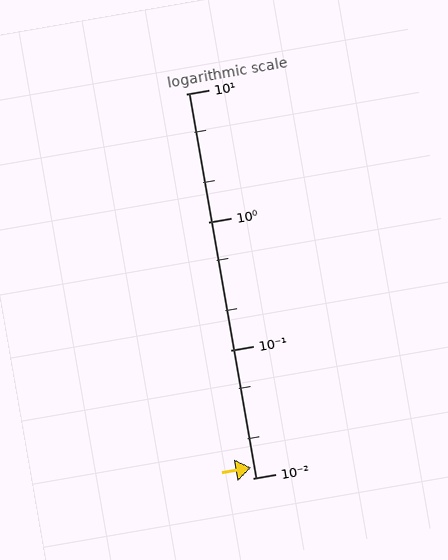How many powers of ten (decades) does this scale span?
The scale spans 3 decades, from 0.01 to 10.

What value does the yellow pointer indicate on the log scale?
The pointer indicates approximately 0.012.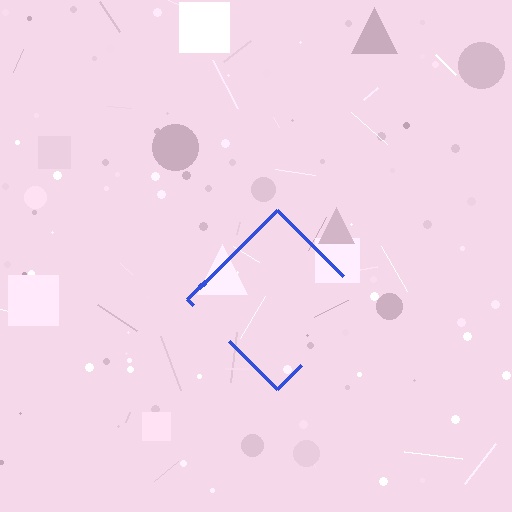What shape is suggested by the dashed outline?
The dashed outline suggests a diamond.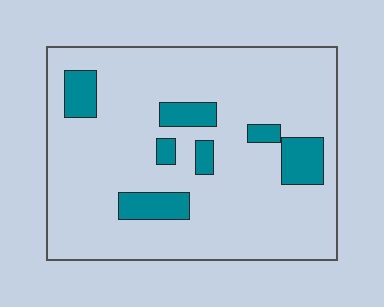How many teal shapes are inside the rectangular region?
7.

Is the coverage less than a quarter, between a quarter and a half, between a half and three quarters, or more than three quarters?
Less than a quarter.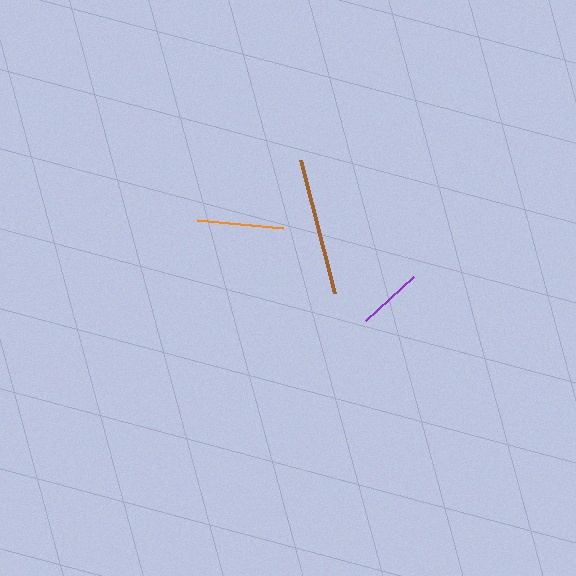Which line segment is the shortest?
The purple line is the shortest at approximately 66 pixels.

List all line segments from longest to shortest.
From longest to shortest: brown, orange, purple.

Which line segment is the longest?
The brown line is the longest at approximately 137 pixels.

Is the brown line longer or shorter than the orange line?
The brown line is longer than the orange line.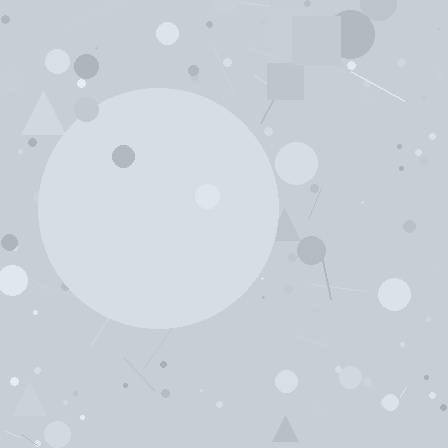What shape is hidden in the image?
A circle is hidden in the image.